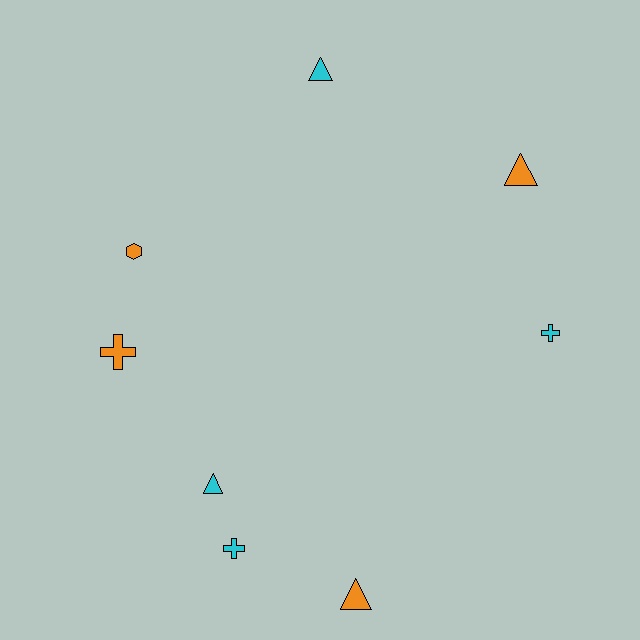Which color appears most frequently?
Cyan, with 4 objects.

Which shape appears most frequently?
Triangle, with 4 objects.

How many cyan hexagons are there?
There are no cyan hexagons.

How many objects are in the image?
There are 8 objects.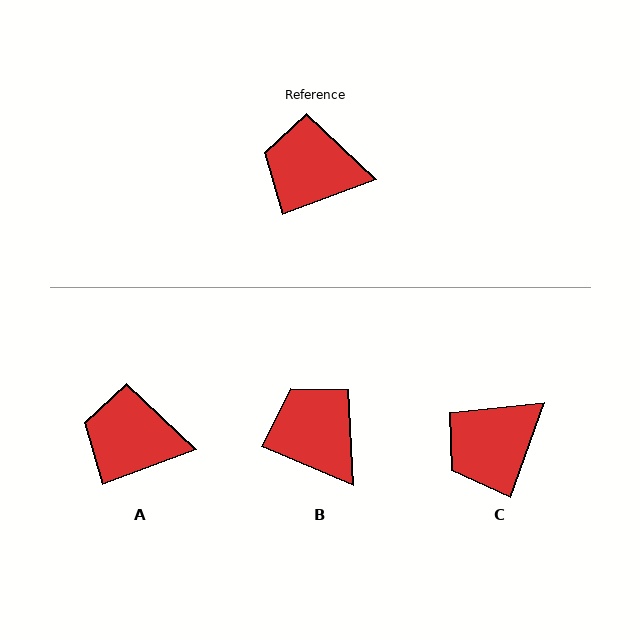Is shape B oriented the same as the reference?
No, it is off by about 43 degrees.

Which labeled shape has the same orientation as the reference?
A.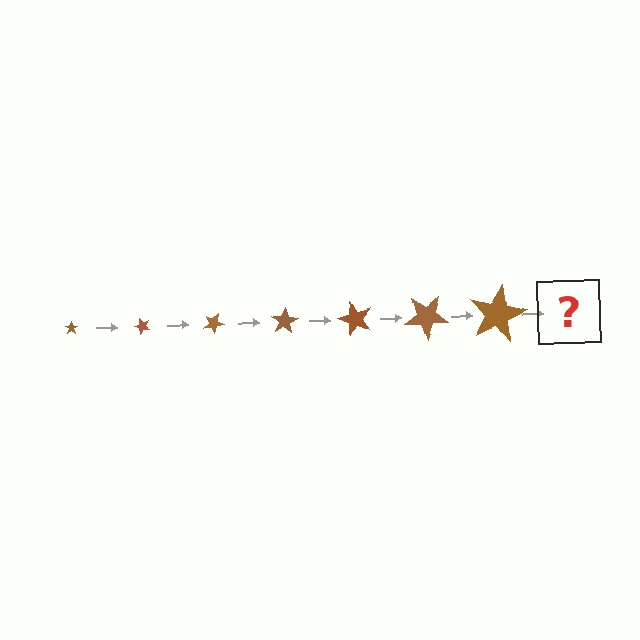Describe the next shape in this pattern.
It should be a star, larger than the previous one and rotated 350 degrees from the start.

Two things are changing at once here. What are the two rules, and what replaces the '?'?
The two rules are that the star grows larger each step and it rotates 50 degrees each step. The '?' should be a star, larger than the previous one and rotated 350 degrees from the start.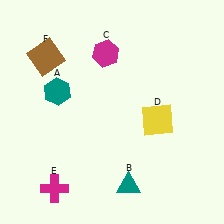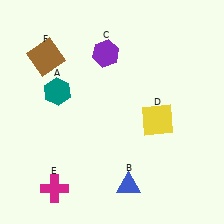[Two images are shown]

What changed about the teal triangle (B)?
In Image 1, B is teal. In Image 2, it changed to blue.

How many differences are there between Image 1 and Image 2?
There are 2 differences between the two images.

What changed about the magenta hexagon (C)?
In Image 1, C is magenta. In Image 2, it changed to purple.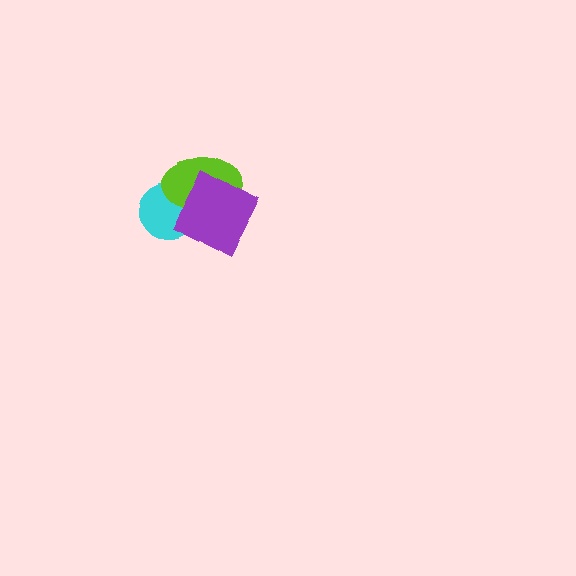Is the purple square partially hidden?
No, no other shape covers it.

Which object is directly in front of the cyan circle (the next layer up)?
The lime ellipse is directly in front of the cyan circle.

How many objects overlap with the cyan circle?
2 objects overlap with the cyan circle.